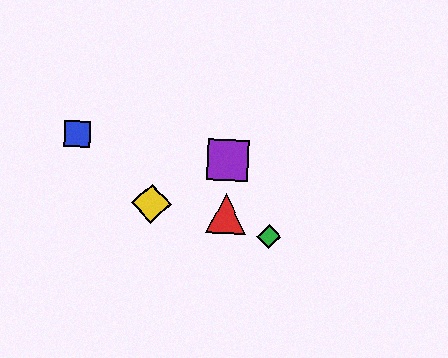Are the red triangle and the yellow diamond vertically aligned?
No, the red triangle is at x≈226 and the yellow diamond is at x≈151.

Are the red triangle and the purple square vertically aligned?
Yes, both are at x≈226.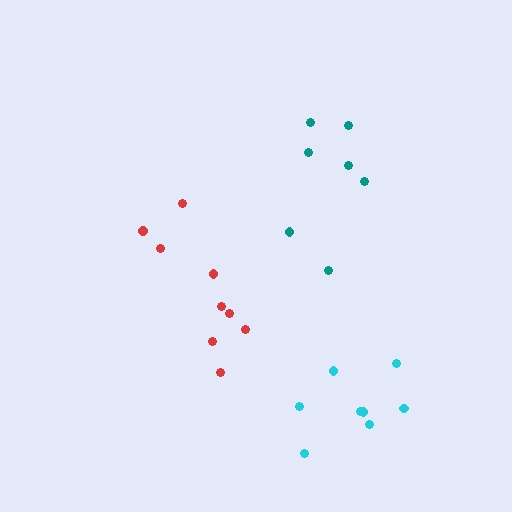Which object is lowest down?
The cyan cluster is bottommost.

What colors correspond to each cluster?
The clusters are colored: cyan, teal, red.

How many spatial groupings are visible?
There are 3 spatial groupings.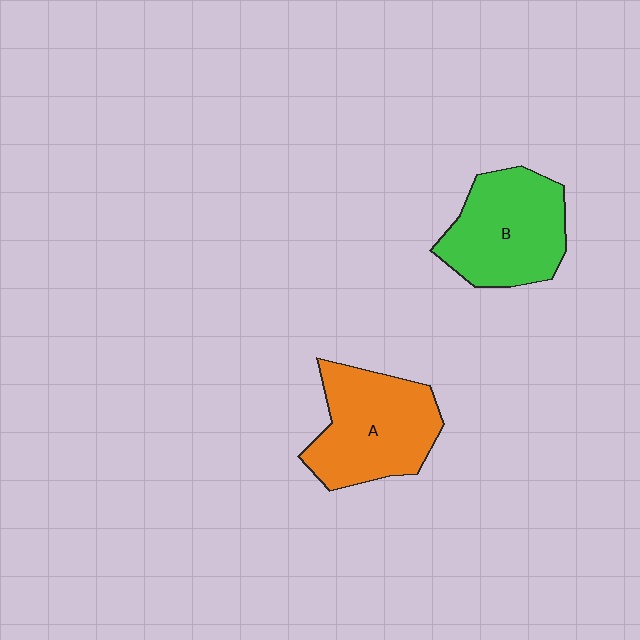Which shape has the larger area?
Shape A (orange).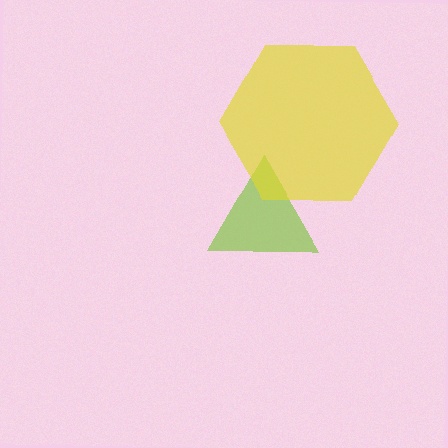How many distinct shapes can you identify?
There are 2 distinct shapes: a lime triangle, a yellow hexagon.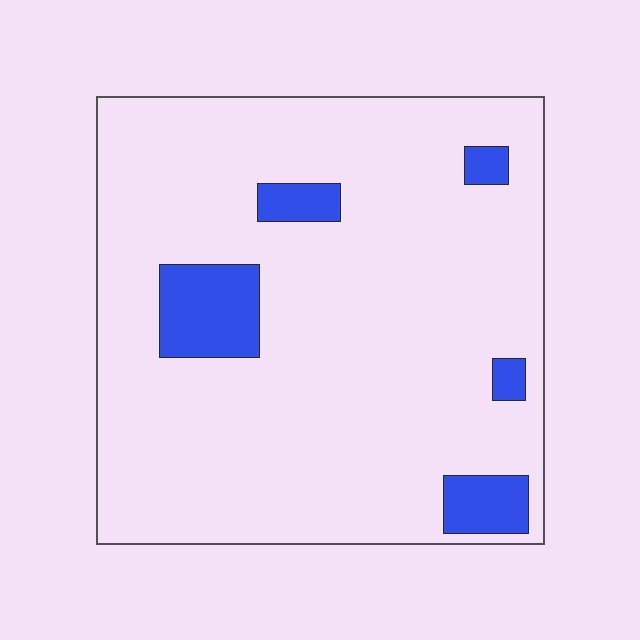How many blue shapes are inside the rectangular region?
5.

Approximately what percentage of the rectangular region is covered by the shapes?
Approximately 10%.